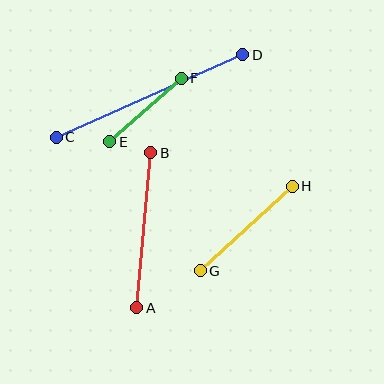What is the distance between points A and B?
The distance is approximately 156 pixels.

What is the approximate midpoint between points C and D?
The midpoint is at approximately (149, 96) pixels.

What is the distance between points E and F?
The distance is approximately 96 pixels.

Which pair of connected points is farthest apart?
Points C and D are farthest apart.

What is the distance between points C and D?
The distance is approximately 204 pixels.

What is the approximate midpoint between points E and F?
The midpoint is at approximately (145, 110) pixels.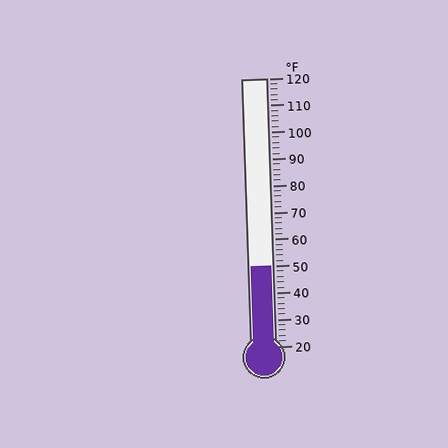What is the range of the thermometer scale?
The thermometer scale ranges from 20°F to 120°F.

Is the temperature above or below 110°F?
The temperature is below 110°F.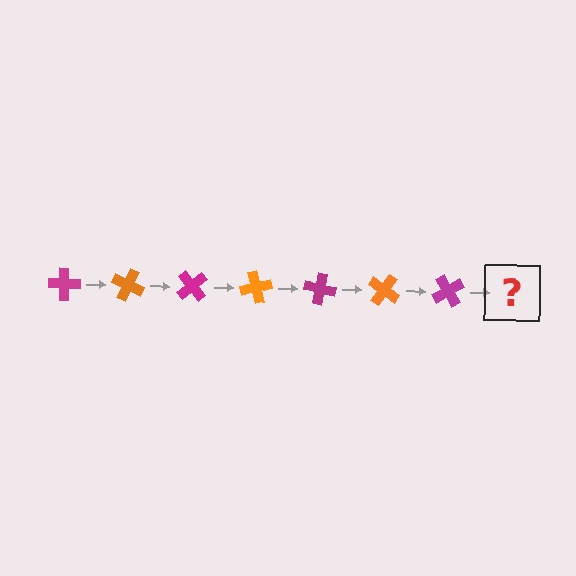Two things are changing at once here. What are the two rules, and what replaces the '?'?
The two rules are that it rotates 25 degrees each step and the color cycles through magenta and orange. The '?' should be an orange cross, rotated 175 degrees from the start.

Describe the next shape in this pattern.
It should be an orange cross, rotated 175 degrees from the start.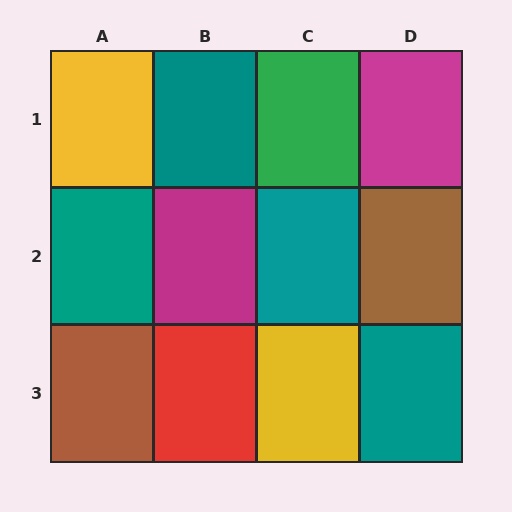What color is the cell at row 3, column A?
Brown.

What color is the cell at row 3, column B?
Red.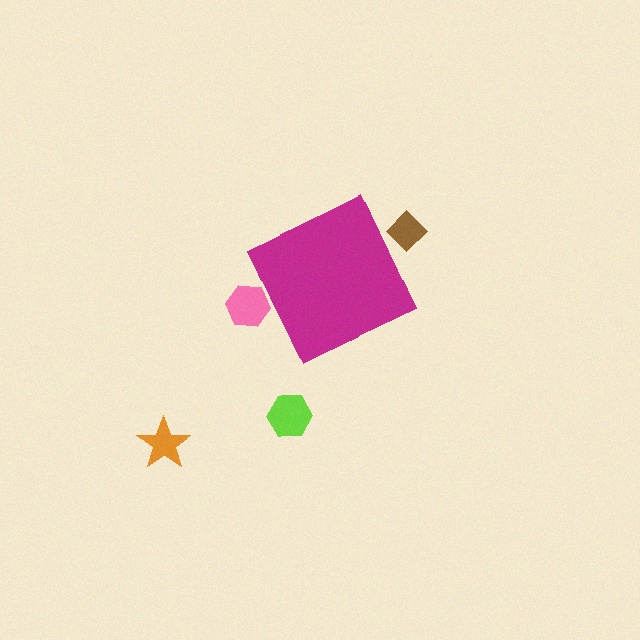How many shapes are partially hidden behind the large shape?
2 shapes are partially hidden.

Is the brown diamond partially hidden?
Yes, the brown diamond is partially hidden behind the magenta diamond.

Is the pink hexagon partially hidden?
Yes, the pink hexagon is partially hidden behind the magenta diamond.